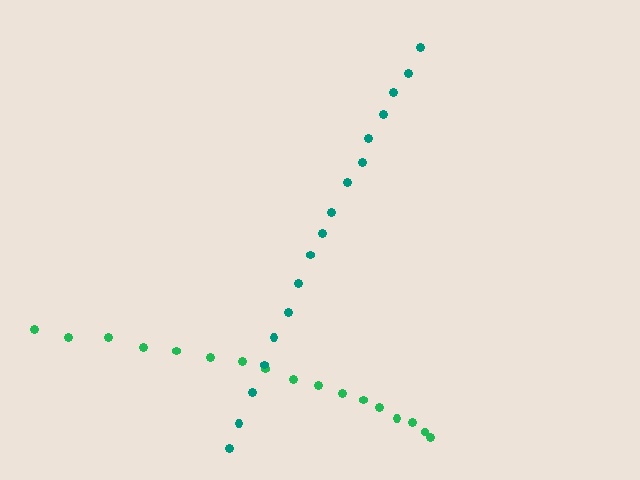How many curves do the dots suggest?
There are 2 distinct paths.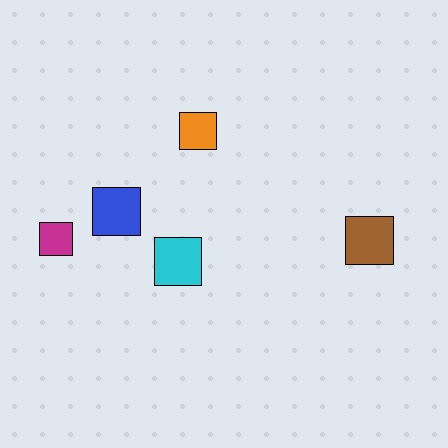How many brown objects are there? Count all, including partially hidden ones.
There is 1 brown object.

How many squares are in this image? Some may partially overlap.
There are 5 squares.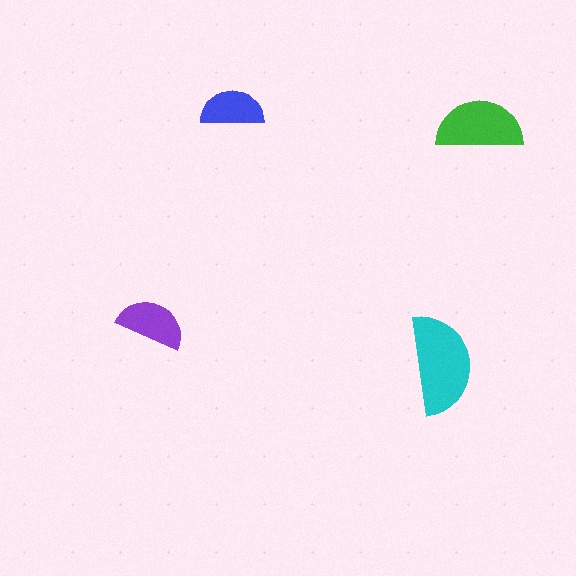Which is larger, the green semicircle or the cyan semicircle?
The cyan one.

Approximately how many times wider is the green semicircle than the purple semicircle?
About 1.5 times wider.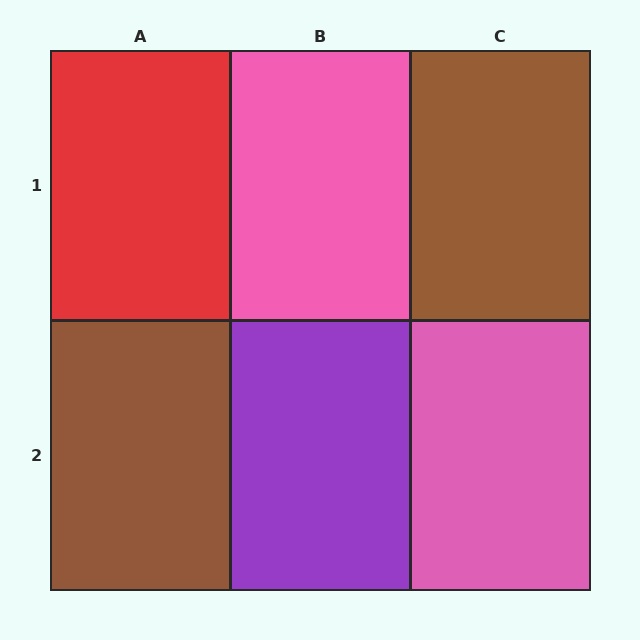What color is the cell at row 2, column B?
Purple.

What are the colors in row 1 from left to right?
Red, pink, brown.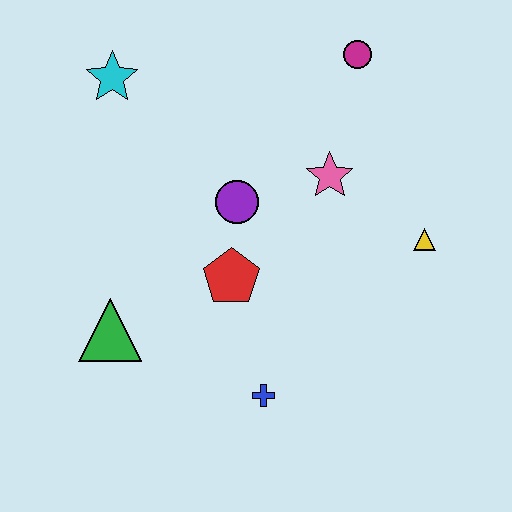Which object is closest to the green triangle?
The red pentagon is closest to the green triangle.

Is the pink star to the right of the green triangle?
Yes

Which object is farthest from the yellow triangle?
The cyan star is farthest from the yellow triangle.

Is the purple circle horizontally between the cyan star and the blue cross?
Yes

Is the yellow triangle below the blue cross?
No